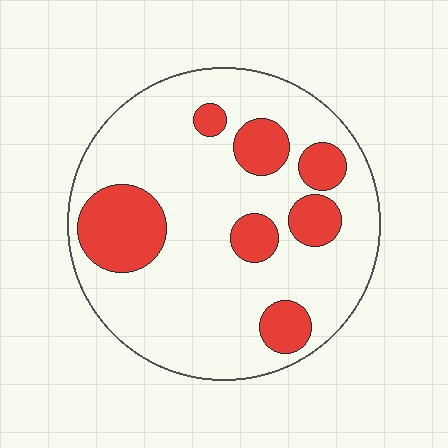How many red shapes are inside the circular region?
7.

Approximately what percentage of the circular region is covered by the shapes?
Approximately 25%.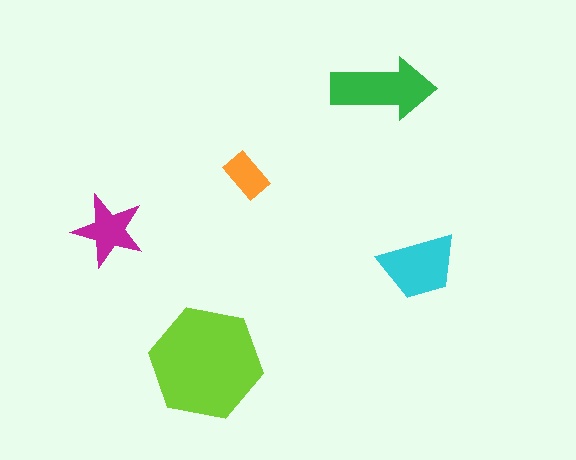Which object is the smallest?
The orange rectangle.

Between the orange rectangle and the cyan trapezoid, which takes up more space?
The cyan trapezoid.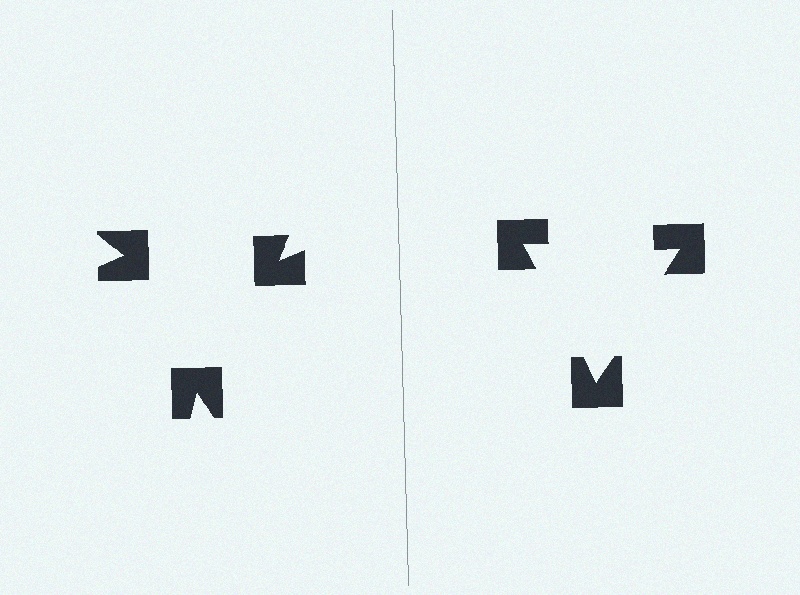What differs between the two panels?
The notched squares are positioned identically on both sides; only the wedge orientations differ. On the right they align to a triangle; on the left they are misaligned.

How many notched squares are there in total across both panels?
6 — 3 on each side.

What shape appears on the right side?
An illusory triangle.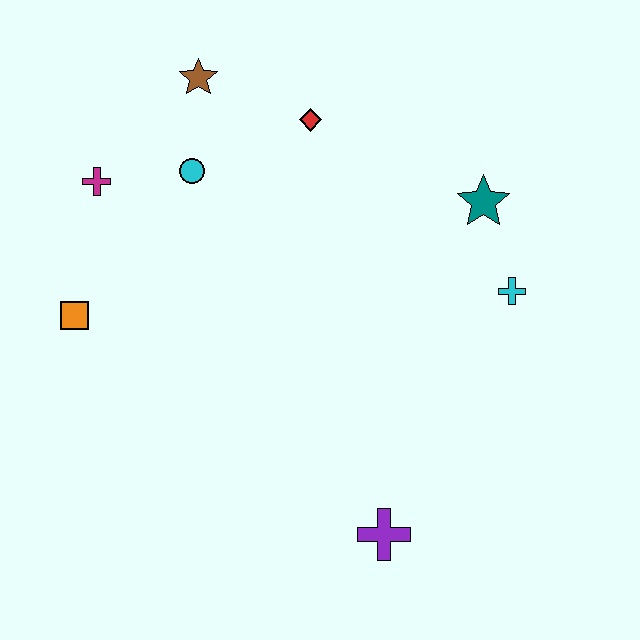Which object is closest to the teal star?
The cyan cross is closest to the teal star.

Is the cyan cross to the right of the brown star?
Yes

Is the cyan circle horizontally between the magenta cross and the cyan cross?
Yes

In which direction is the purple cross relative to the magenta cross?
The purple cross is below the magenta cross.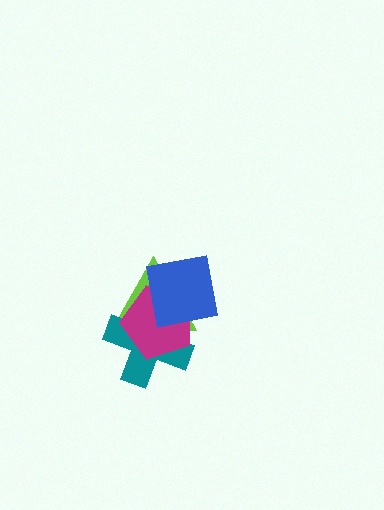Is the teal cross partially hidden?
Yes, it is partially covered by another shape.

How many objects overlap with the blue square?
3 objects overlap with the blue square.